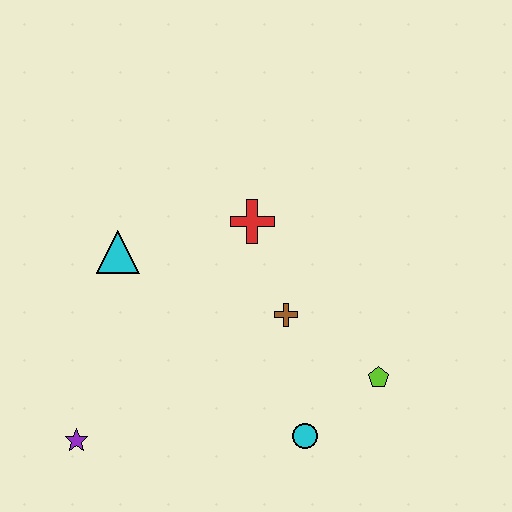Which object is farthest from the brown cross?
The purple star is farthest from the brown cross.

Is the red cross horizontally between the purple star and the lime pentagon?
Yes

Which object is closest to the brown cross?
The red cross is closest to the brown cross.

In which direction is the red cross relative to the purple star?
The red cross is above the purple star.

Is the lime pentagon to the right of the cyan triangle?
Yes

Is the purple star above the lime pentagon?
No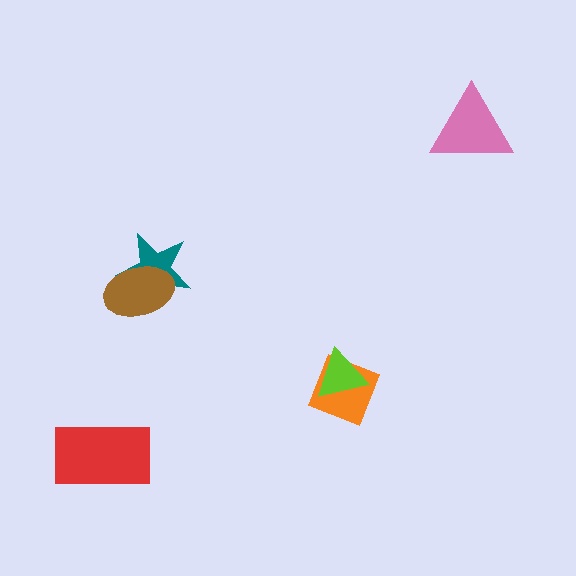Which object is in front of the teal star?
The brown ellipse is in front of the teal star.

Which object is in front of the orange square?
The lime triangle is in front of the orange square.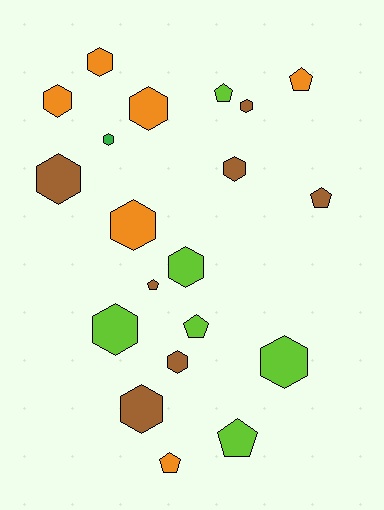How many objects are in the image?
There are 20 objects.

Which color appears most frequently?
Brown, with 7 objects.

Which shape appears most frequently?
Hexagon, with 13 objects.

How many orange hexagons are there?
There are 4 orange hexagons.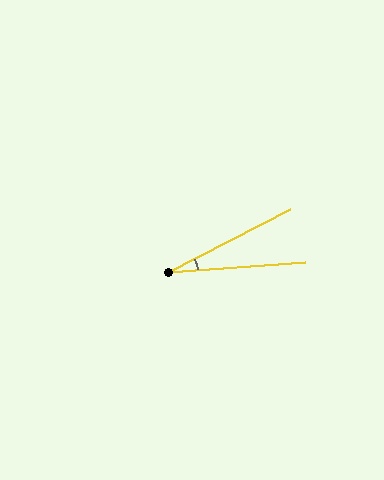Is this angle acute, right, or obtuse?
It is acute.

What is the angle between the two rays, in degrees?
Approximately 23 degrees.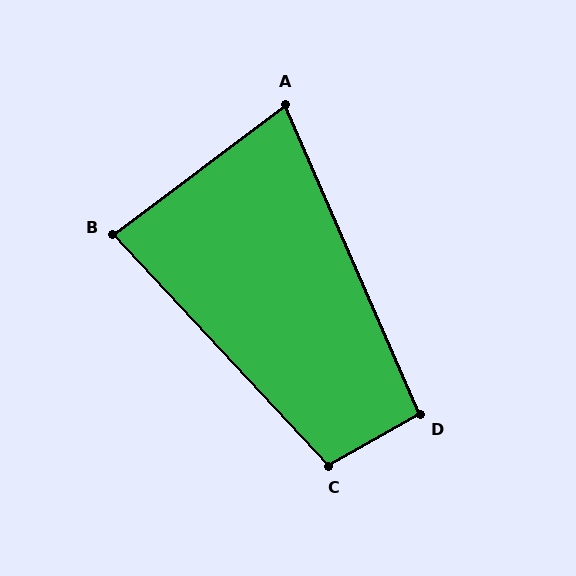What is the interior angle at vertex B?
Approximately 84 degrees (acute).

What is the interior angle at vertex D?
Approximately 96 degrees (obtuse).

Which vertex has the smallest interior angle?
A, at approximately 77 degrees.